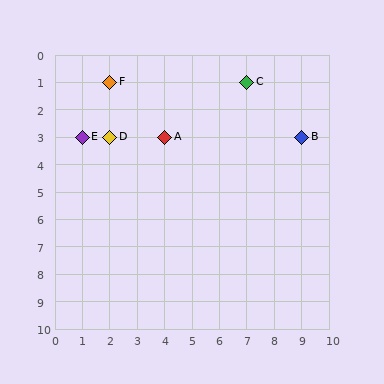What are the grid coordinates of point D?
Point D is at grid coordinates (2, 3).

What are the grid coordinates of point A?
Point A is at grid coordinates (4, 3).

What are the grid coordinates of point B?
Point B is at grid coordinates (9, 3).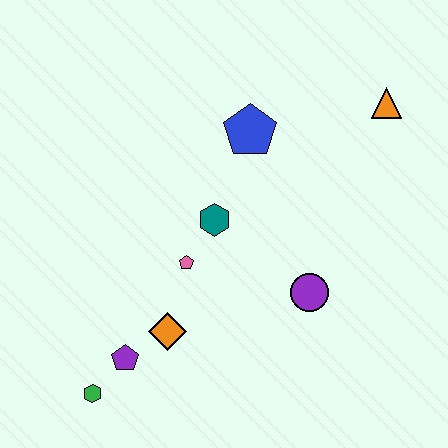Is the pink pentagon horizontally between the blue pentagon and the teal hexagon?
No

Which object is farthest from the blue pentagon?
The green hexagon is farthest from the blue pentagon.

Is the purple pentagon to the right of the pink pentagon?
No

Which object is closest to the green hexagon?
The purple pentagon is closest to the green hexagon.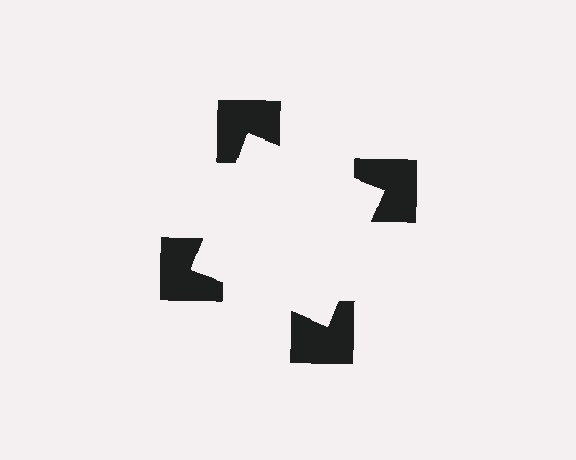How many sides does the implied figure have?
4 sides.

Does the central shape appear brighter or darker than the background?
It typically appears slightly brighter than the background, even though no actual brightness change is drawn.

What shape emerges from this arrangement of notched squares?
An illusory square — its edges are inferred from the aligned wedge cuts in the notched squares, not physically drawn.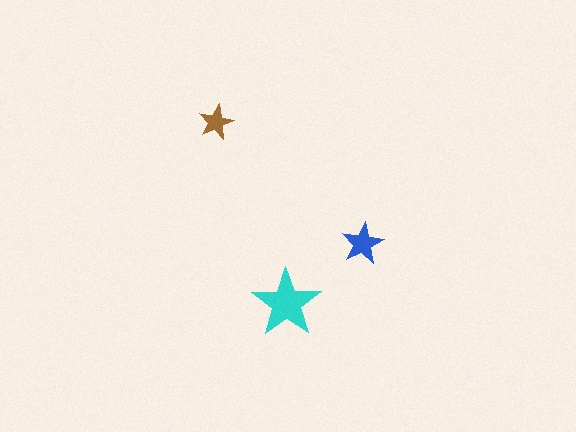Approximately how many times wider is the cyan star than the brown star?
About 2 times wider.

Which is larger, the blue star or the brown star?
The blue one.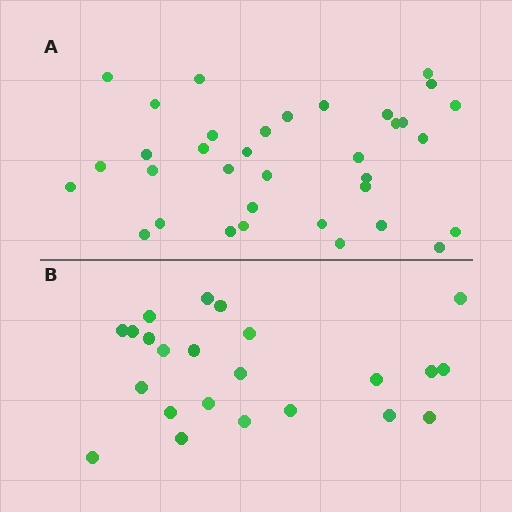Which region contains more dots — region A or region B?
Region A (the top region) has more dots.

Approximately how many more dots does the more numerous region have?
Region A has roughly 12 or so more dots than region B.